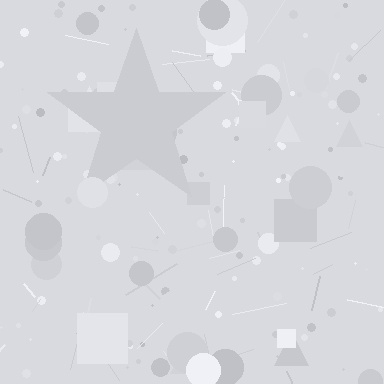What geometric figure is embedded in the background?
A star is embedded in the background.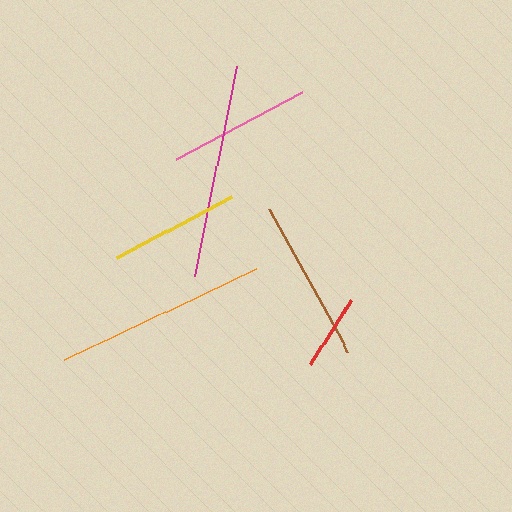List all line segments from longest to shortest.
From longest to shortest: magenta, orange, brown, pink, yellow, red.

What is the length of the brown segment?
The brown segment is approximately 163 pixels long.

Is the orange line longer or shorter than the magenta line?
The magenta line is longer than the orange line.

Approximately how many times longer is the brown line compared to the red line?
The brown line is approximately 2.1 times the length of the red line.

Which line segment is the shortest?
The red line is the shortest at approximately 77 pixels.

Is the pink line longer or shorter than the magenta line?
The magenta line is longer than the pink line.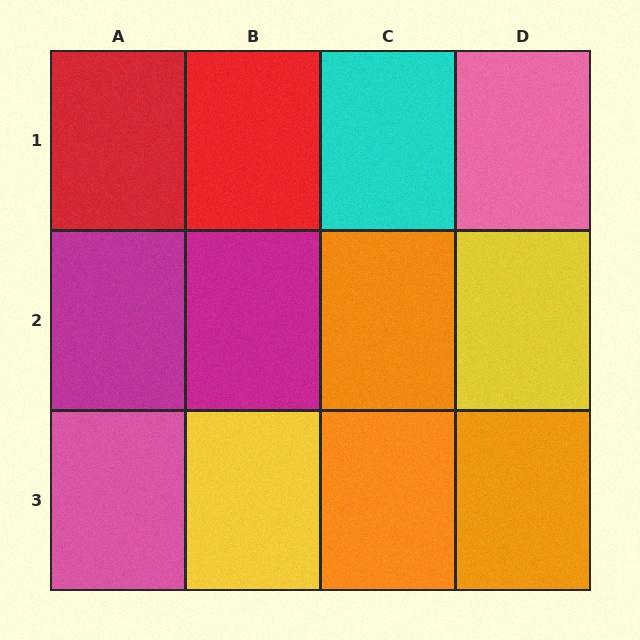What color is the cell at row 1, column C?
Cyan.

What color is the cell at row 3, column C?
Orange.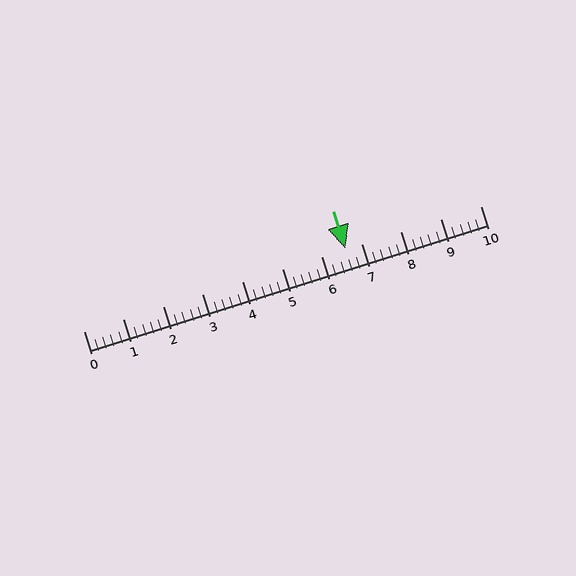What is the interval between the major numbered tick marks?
The major tick marks are spaced 1 units apart.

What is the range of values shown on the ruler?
The ruler shows values from 0 to 10.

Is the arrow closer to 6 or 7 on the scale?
The arrow is closer to 7.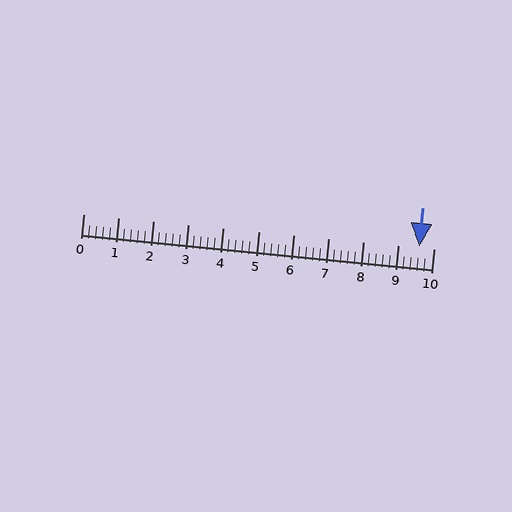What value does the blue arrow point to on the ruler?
The blue arrow points to approximately 9.6.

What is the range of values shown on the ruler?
The ruler shows values from 0 to 10.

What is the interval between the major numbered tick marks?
The major tick marks are spaced 1 units apart.